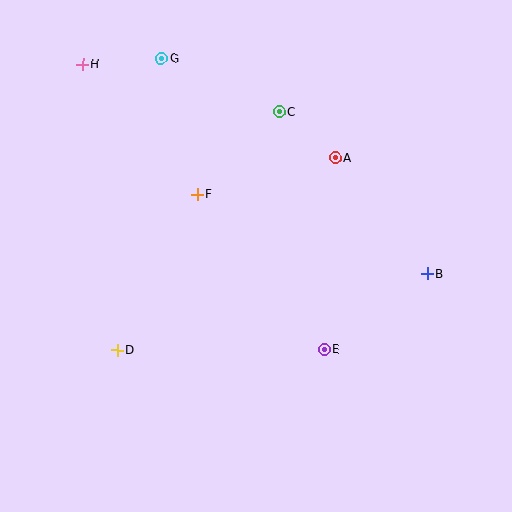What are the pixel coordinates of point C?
Point C is at (279, 112).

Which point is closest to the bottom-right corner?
Point E is closest to the bottom-right corner.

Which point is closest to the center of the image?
Point F at (197, 194) is closest to the center.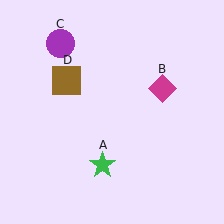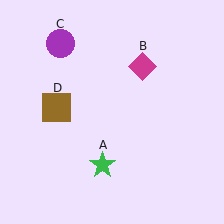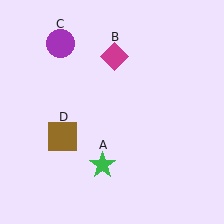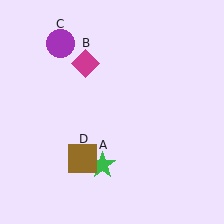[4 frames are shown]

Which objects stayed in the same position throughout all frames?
Green star (object A) and purple circle (object C) remained stationary.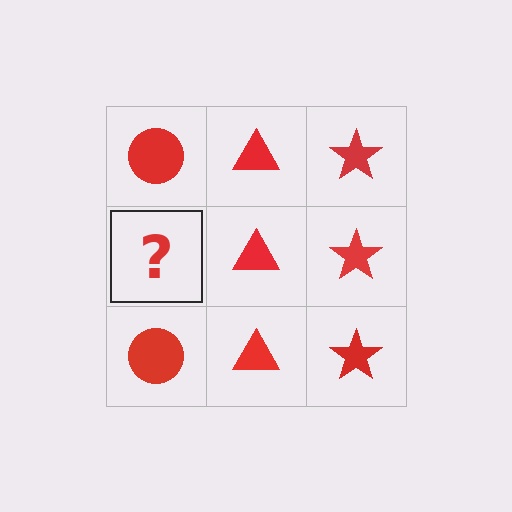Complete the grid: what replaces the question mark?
The question mark should be replaced with a red circle.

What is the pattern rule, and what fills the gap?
The rule is that each column has a consistent shape. The gap should be filled with a red circle.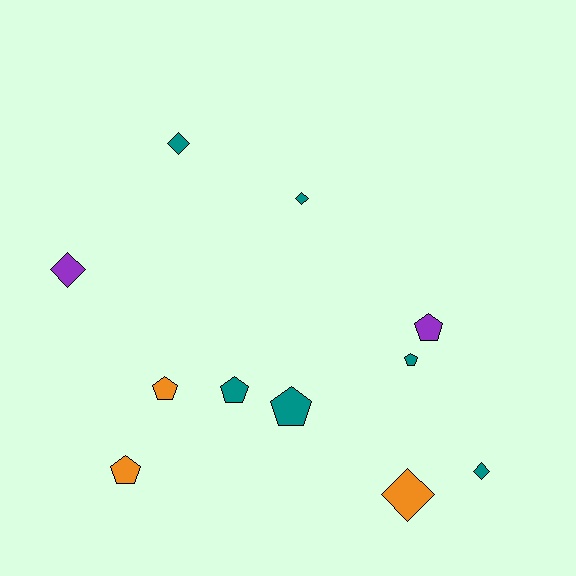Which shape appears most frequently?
Pentagon, with 6 objects.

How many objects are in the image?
There are 11 objects.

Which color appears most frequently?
Teal, with 6 objects.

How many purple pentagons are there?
There is 1 purple pentagon.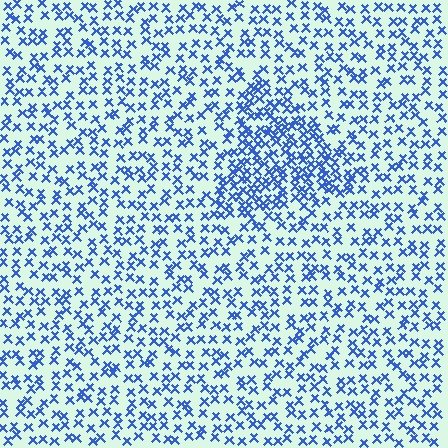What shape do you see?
I see a triangle.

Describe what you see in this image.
The image contains small blue elements arranged at two different densities. A triangle-shaped region is visible where the elements are more densely packed than the surrounding area.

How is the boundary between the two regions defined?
The boundary is defined by a change in element density (approximately 2.0x ratio). All elements are the same color, size, and shape.